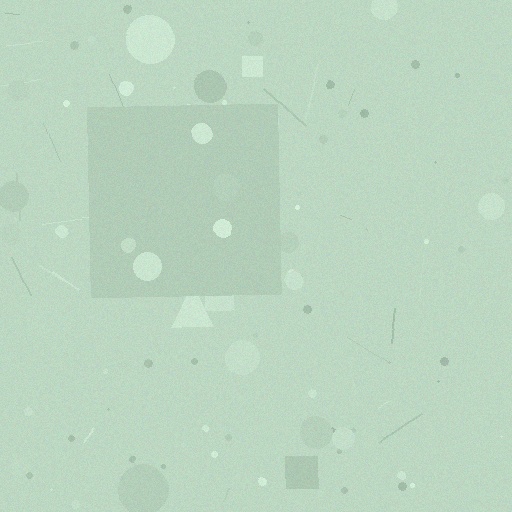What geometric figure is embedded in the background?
A square is embedded in the background.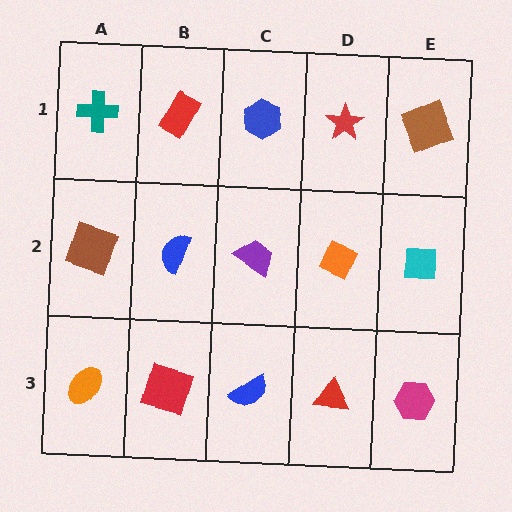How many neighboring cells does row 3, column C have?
3.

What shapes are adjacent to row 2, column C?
A blue hexagon (row 1, column C), a blue semicircle (row 3, column C), a blue semicircle (row 2, column B), an orange diamond (row 2, column D).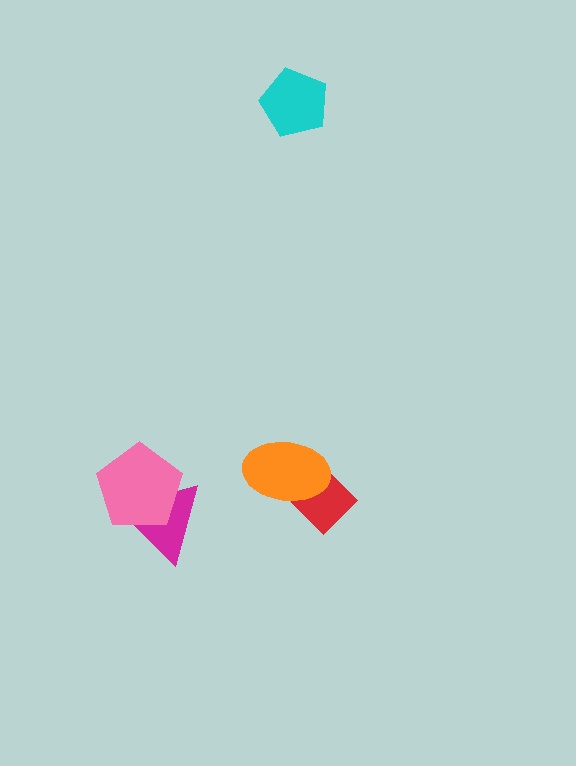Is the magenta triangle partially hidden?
Yes, it is partially covered by another shape.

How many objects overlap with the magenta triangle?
1 object overlaps with the magenta triangle.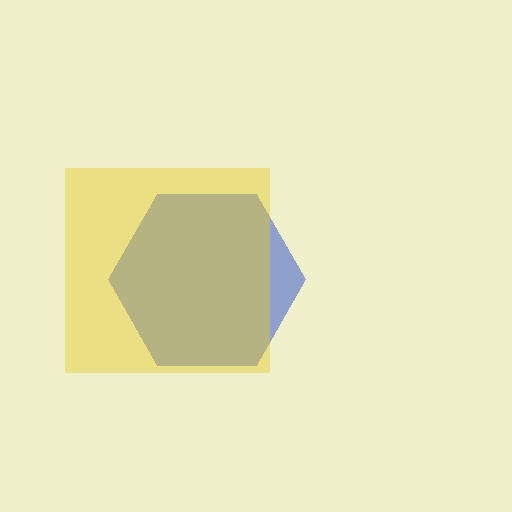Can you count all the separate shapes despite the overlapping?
Yes, there are 2 separate shapes.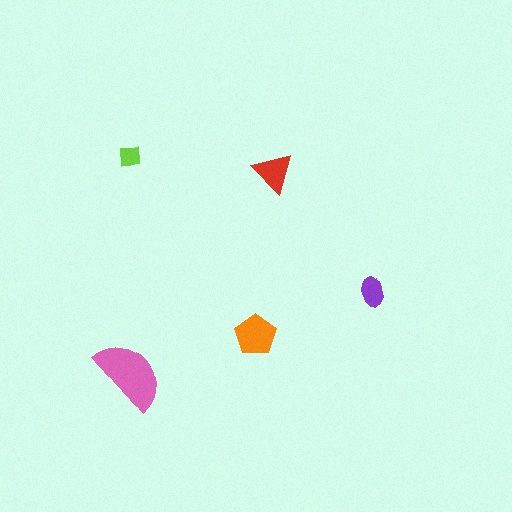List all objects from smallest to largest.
The lime square, the purple ellipse, the red triangle, the orange pentagon, the pink semicircle.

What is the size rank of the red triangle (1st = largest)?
3rd.